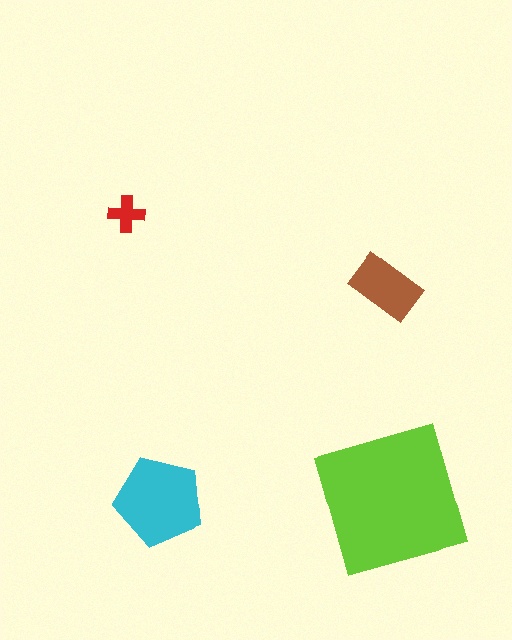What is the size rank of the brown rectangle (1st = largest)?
3rd.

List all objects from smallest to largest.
The red cross, the brown rectangle, the cyan pentagon, the lime square.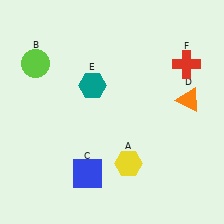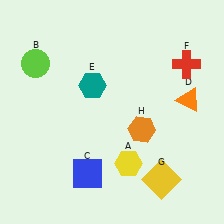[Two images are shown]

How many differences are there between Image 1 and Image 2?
There are 2 differences between the two images.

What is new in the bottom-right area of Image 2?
An orange hexagon (H) was added in the bottom-right area of Image 2.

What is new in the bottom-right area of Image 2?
A yellow square (G) was added in the bottom-right area of Image 2.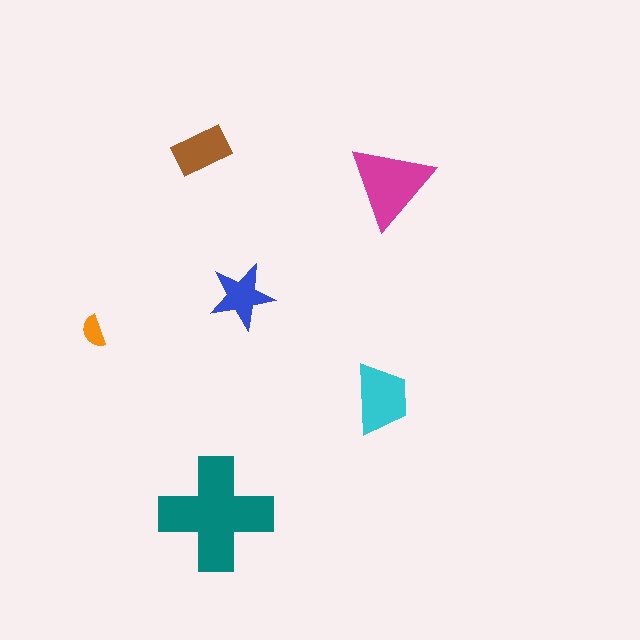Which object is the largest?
The teal cross.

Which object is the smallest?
The orange semicircle.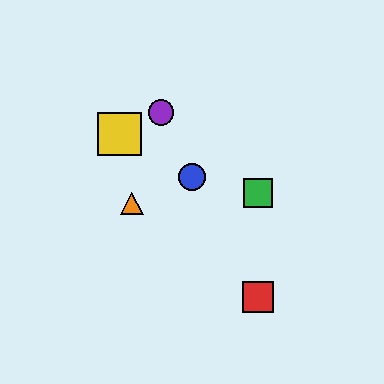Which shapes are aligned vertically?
The red square, the green square are aligned vertically.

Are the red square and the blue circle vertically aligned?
No, the red square is at x≈258 and the blue circle is at x≈192.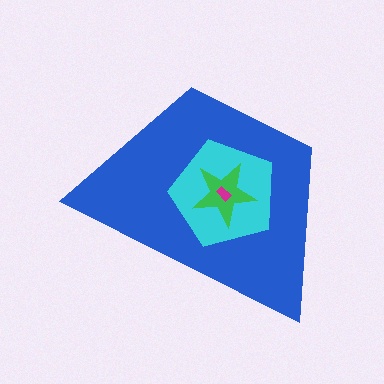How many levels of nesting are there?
4.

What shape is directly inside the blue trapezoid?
The cyan pentagon.